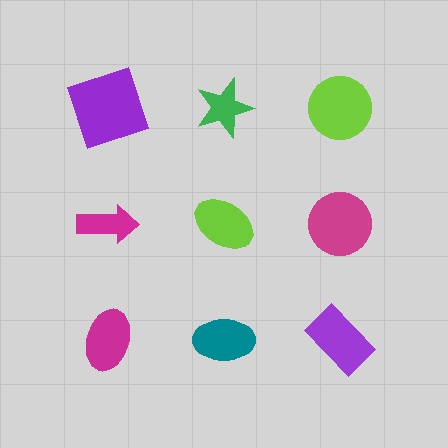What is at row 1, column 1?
A purple square.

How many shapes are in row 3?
3 shapes.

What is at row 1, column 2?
A green star.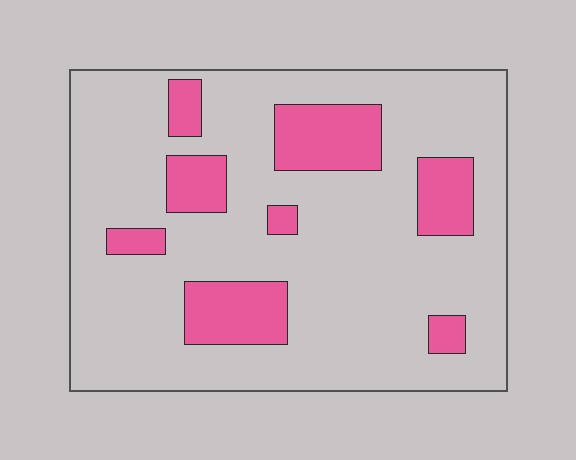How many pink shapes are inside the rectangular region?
8.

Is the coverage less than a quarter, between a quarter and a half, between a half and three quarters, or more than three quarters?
Less than a quarter.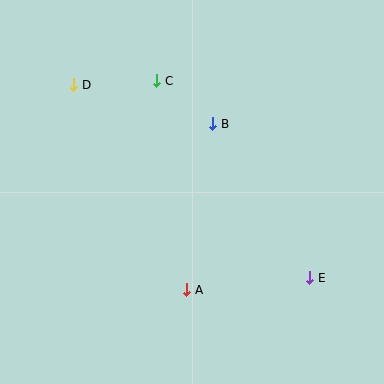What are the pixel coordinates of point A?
Point A is at (187, 290).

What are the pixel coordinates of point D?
Point D is at (74, 85).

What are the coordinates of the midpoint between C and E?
The midpoint between C and E is at (233, 179).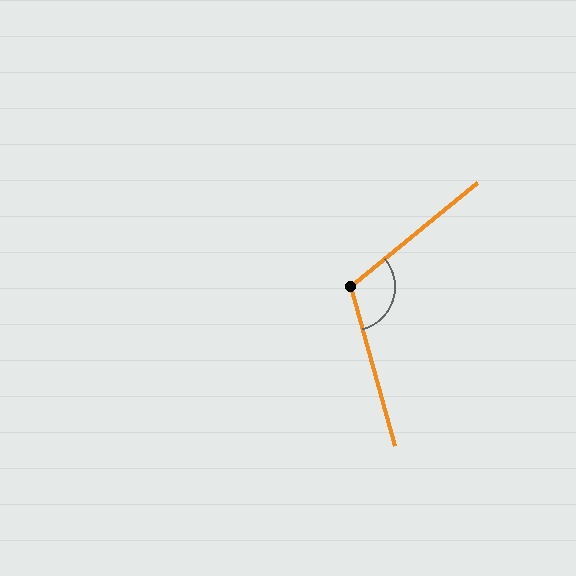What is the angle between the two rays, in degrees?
Approximately 114 degrees.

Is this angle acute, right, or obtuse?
It is obtuse.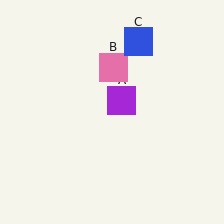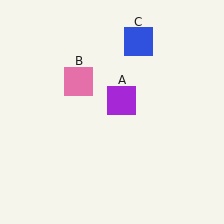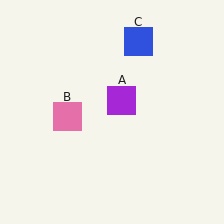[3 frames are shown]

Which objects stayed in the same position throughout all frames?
Purple square (object A) and blue square (object C) remained stationary.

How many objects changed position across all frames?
1 object changed position: pink square (object B).